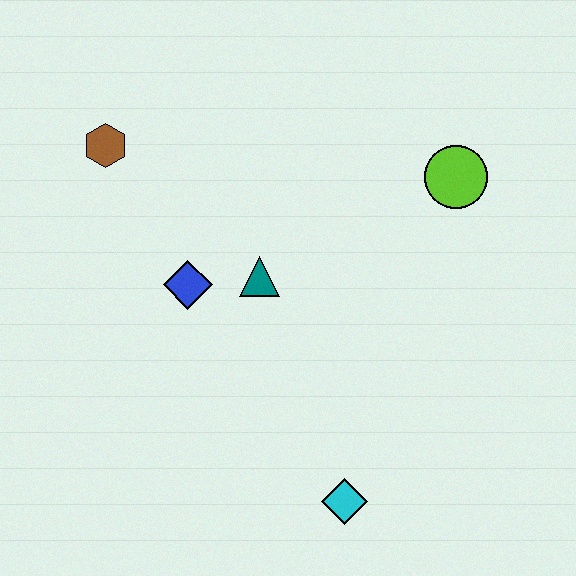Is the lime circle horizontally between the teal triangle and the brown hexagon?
No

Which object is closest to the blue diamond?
The teal triangle is closest to the blue diamond.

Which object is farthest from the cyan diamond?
The brown hexagon is farthest from the cyan diamond.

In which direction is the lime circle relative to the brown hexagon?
The lime circle is to the right of the brown hexagon.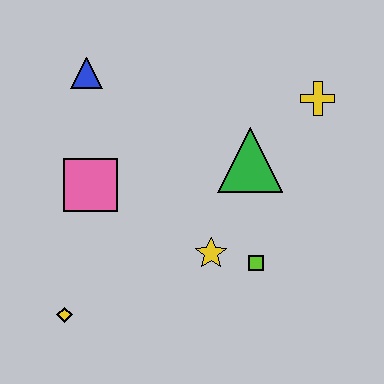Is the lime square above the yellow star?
No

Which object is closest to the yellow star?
The lime square is closest to the yellow star.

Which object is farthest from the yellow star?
The blue triangle is farthest from the yellow star.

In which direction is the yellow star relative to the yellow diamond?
The yellow star is to the right of the yellow diamond.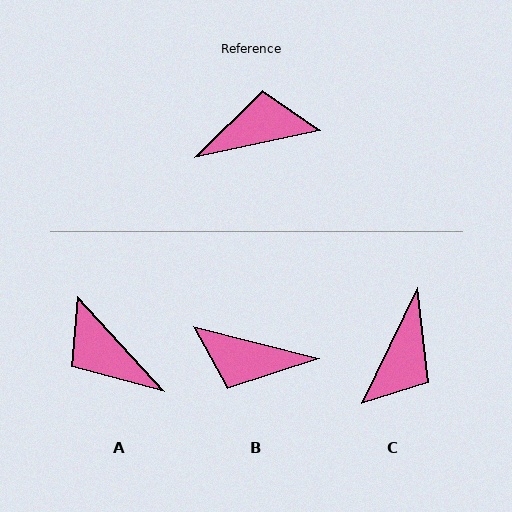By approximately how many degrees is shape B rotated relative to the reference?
Approximately 154 degrees counter-clockwise.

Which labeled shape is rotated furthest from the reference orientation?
B, about 154 degrees away.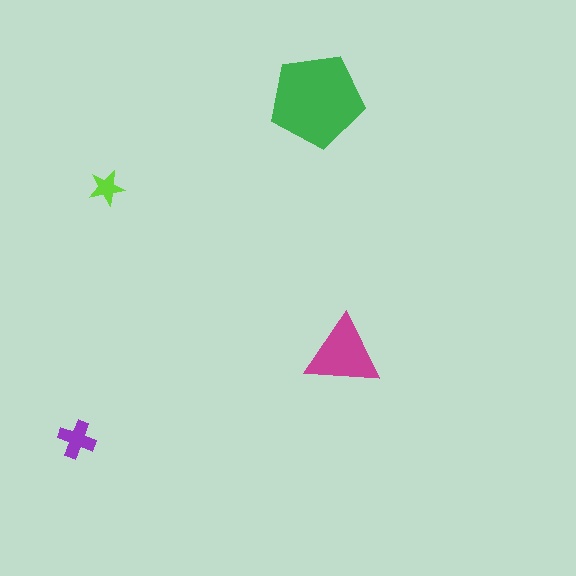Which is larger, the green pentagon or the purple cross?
The green pentagon.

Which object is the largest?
The green pentagon.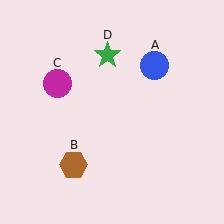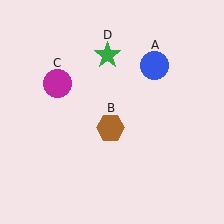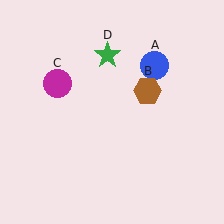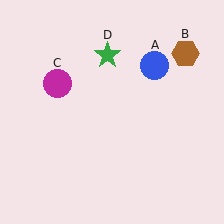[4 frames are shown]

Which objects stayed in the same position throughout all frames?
Blue circle (object A) and magenta circle (object C) and green star (object D) remained stationary.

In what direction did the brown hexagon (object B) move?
The brown hexagon (object B) moved up and to the right.